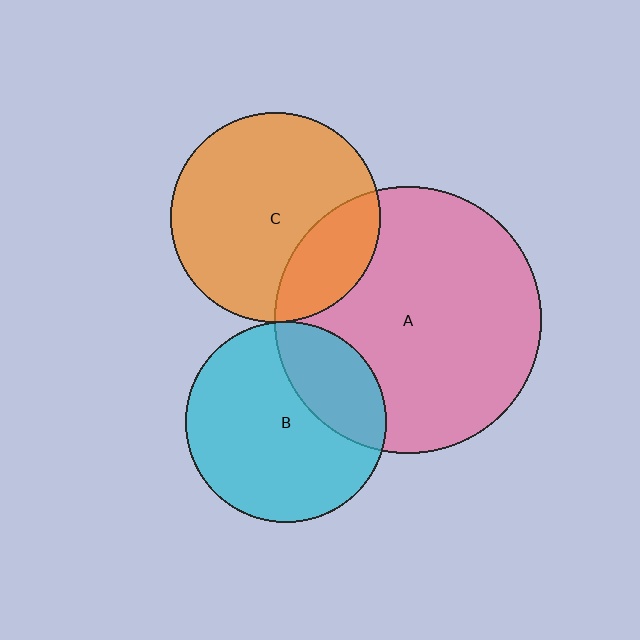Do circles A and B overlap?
Yes.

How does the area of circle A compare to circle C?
Approximately 1.6 times.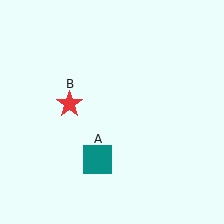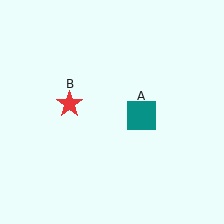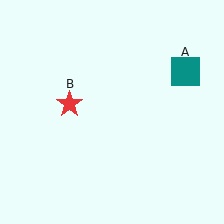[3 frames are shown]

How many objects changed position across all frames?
1 object changed position: teal square (object A).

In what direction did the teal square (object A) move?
The teal square (object A) moved up and to the right.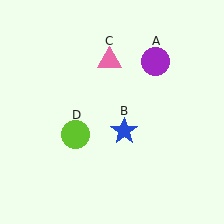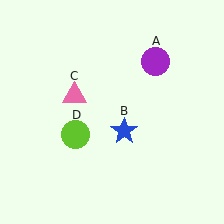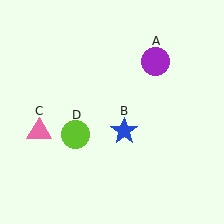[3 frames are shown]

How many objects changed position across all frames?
1 object changed position: pink triangle (object C).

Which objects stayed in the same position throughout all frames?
Purple circle (object A) and blue star (object B) and lime circle (object D) remained stationary.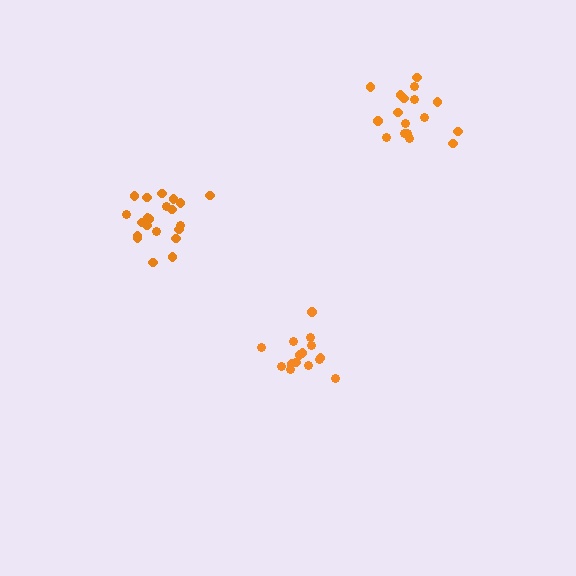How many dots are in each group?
Group 1: 17 dots, Group 2: 15 dots, Group 3: 21 dots (53 total).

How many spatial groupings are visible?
There are 3 spatial groupings.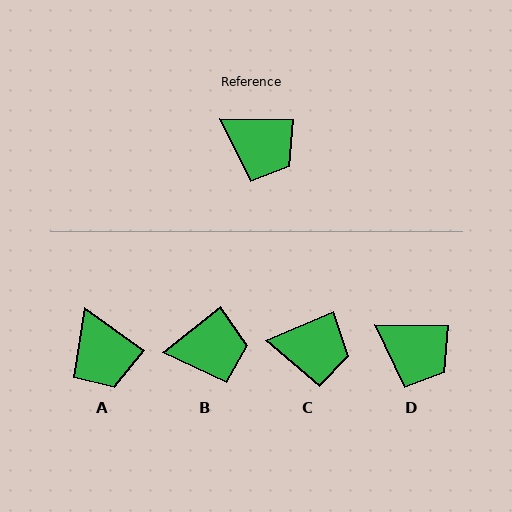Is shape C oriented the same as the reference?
No, it is off by about 24 degrees.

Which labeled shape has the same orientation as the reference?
D.